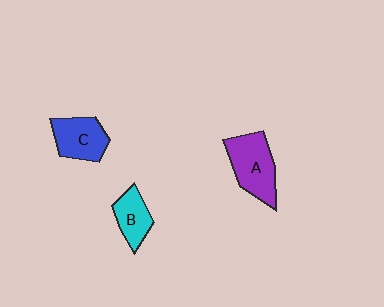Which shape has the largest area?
Shape A (purple).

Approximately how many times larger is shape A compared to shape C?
Approximately 1.3 times.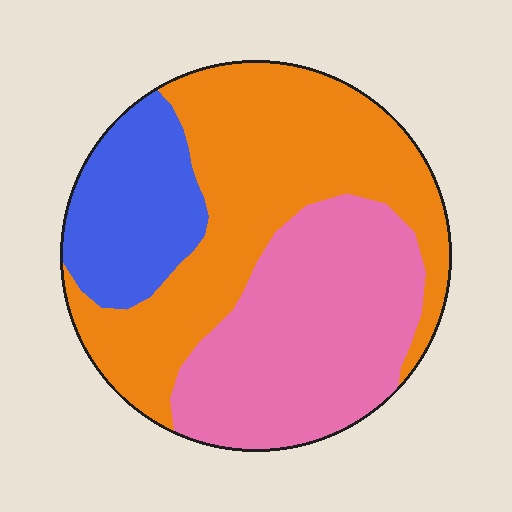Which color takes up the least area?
Blue, at roughly 20%.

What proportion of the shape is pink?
Pink takes up about three eighths (3/8) of the shape.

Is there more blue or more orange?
Orange.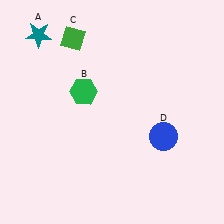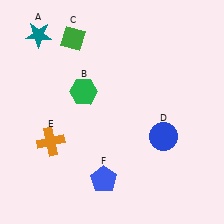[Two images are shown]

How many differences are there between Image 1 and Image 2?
There are 2 differences between the two images.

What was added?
An orange cross (E), a blue pentagon (F) were added in Image 2.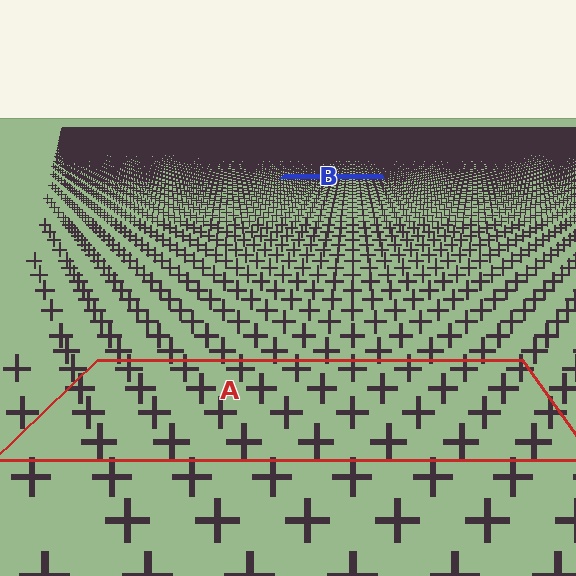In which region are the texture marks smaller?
The texture marks are smaller in region B, because it is farther away.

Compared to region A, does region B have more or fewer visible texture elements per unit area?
Region B has more texture elements per unit area — they are packed more densely because it is farther away.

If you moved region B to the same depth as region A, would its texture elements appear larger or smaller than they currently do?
They would appear larger. At a closer depth, the same texture elements are projected at a bigger on-screen size.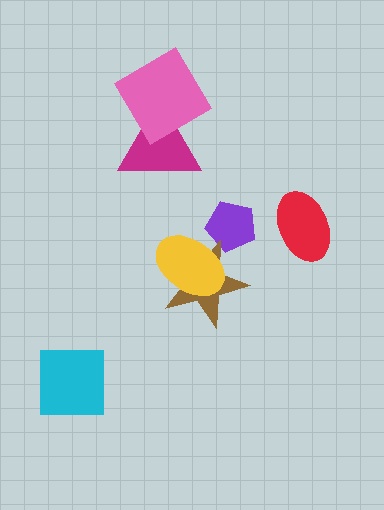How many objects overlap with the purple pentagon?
2 objects overlap with the purple pentagon.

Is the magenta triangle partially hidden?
Yes, it is partially covered by another shape.